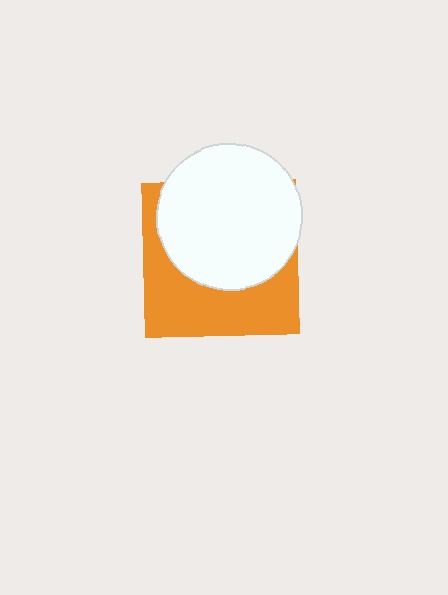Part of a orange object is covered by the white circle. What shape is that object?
It is a square.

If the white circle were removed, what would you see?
You would see the complete orange square.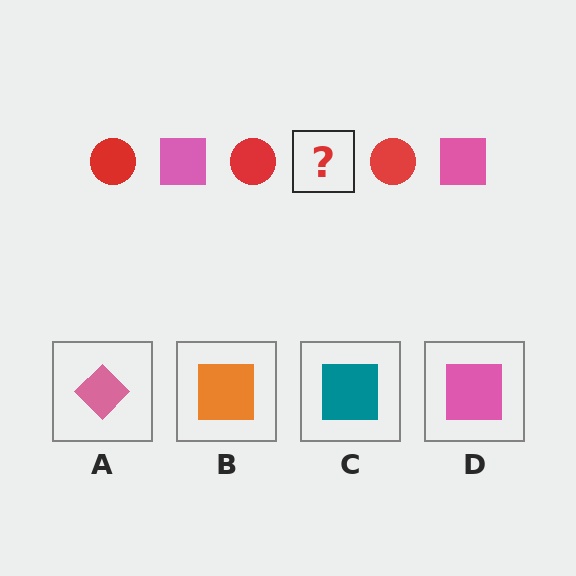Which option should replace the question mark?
Option D.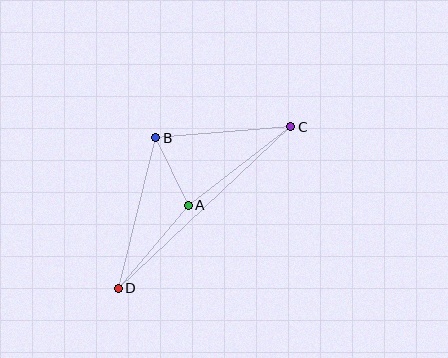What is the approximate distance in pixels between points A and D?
The distance between A and D is approximately 109 pixels.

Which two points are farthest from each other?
Points C and D are farthest from each other.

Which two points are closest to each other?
Points A and B are closest to each other.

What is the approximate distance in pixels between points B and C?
The distance between B and C is approximately 136 pixels.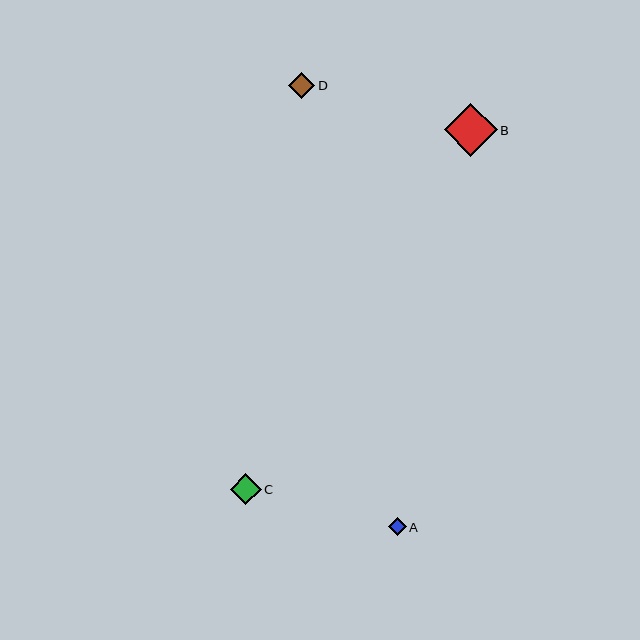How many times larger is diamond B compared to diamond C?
Diamond B is approximately 1.7 times the size of diamond C.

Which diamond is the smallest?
Diamond A is the smallest with a size of approximately 18 pixels.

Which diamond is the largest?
Diamond B is the largest with a size of approximately 53 pixels.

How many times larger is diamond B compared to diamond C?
Diamond B is approximately 1.7 times the size of diamond C.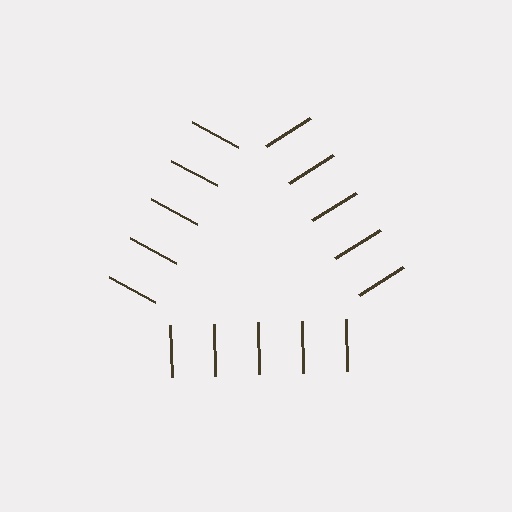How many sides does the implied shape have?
3 sides — the line-ends trace a triangle.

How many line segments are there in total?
15 — 5 along each of the 3 edges.